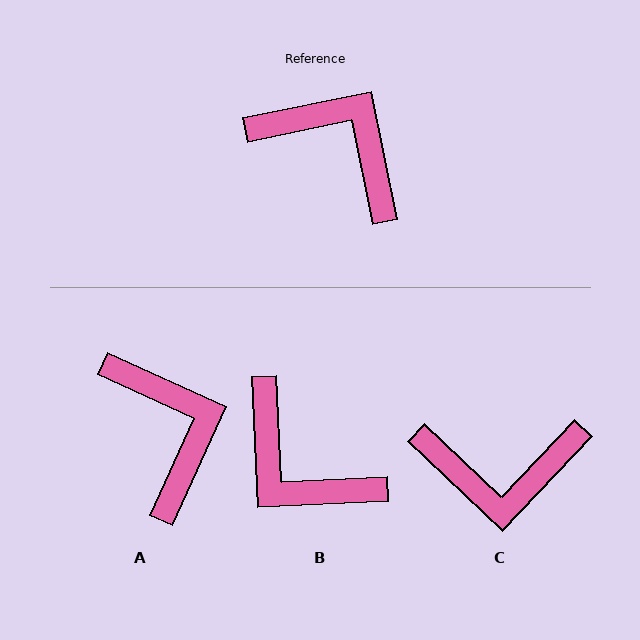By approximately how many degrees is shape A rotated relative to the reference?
Approximately 36 degrees clockwise.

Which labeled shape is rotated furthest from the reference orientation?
B, about 171 degrees away.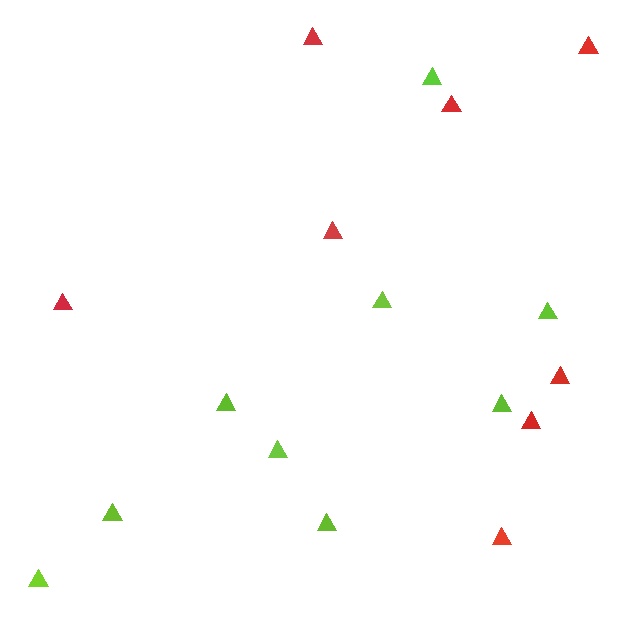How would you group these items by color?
There are 2 groups: one group of lime triangles (9) and one group of red triangles (8).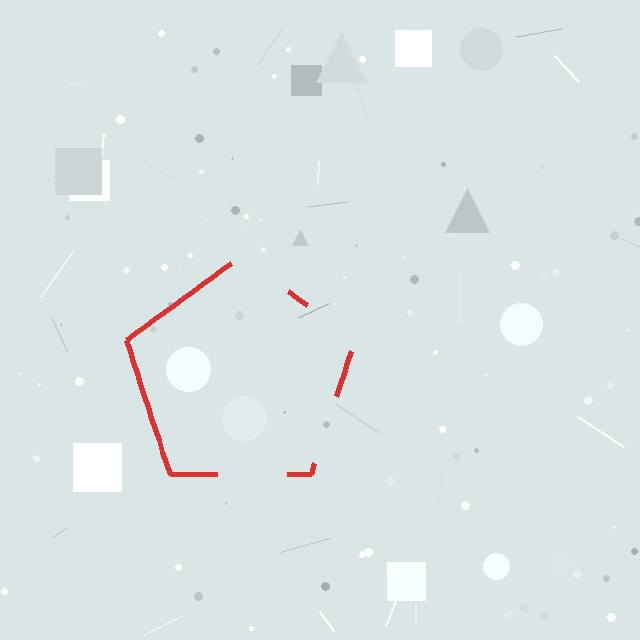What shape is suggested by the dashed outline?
The dashed outline suggests a pentagon.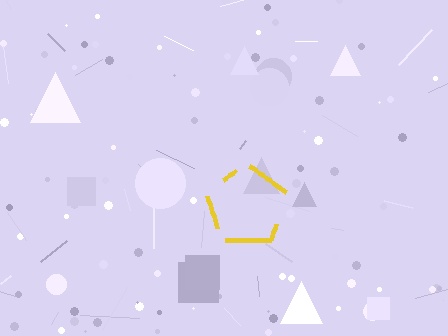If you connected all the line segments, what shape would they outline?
They would outline a pentagon.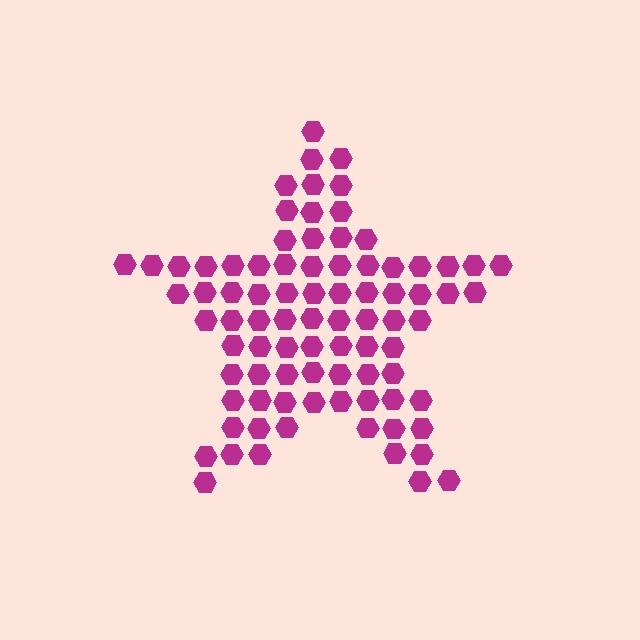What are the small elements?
The small elements are hexagons.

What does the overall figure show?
The overall figure shows a star.